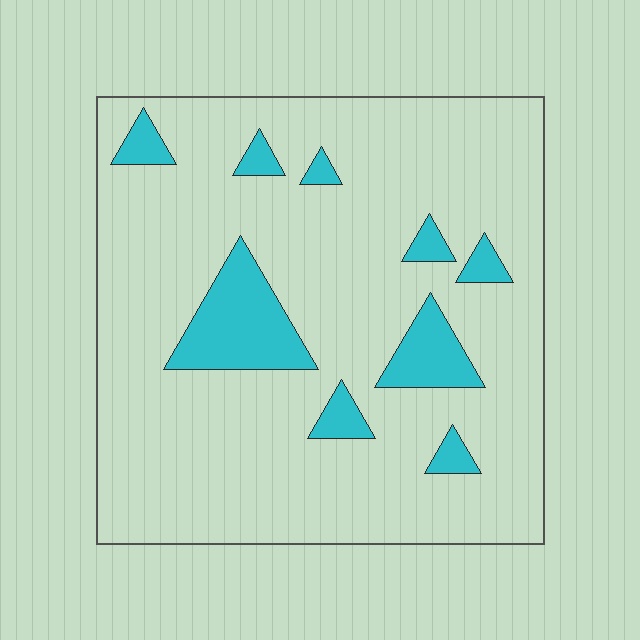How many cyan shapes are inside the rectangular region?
9.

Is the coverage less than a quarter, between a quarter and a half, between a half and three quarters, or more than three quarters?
Less than a quarter.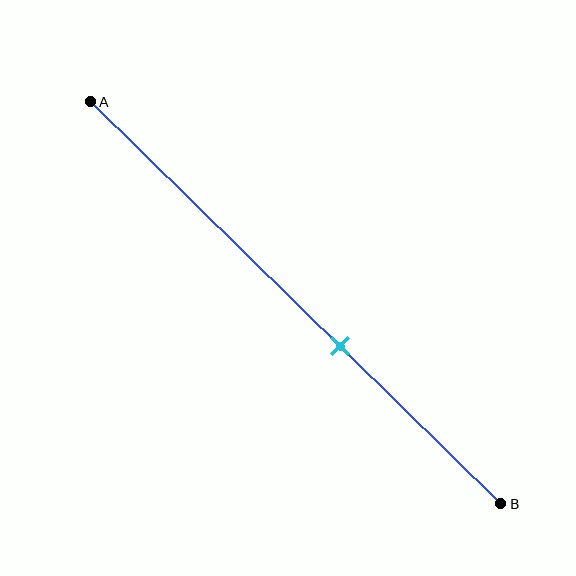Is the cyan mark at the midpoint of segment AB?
No, the mark is at about 60% from A, not at the 50% midpoint.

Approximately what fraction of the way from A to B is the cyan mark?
The cyan mark is approximately 60% of the way from A to B.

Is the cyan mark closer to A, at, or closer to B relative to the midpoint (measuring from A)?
The cyan mark is closer to point B than the midpoint of segment AB.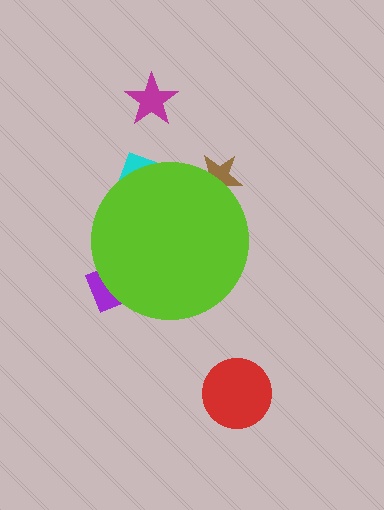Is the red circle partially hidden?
No, the red circle is fully visible.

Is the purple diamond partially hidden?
Yes, the purple diamond is partially hidden behind the lime circle.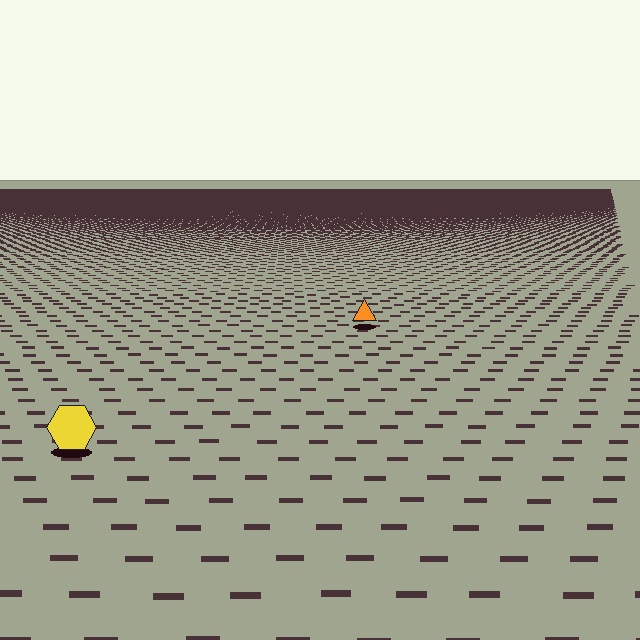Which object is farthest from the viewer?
The orange triangle is farthest from the viewer. It appears smaller and the ground texture around it is denser.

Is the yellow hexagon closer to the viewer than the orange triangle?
Yes. The yellow hexagon is closer — you can tell from the texture gradient: the ground texture is coarser near it.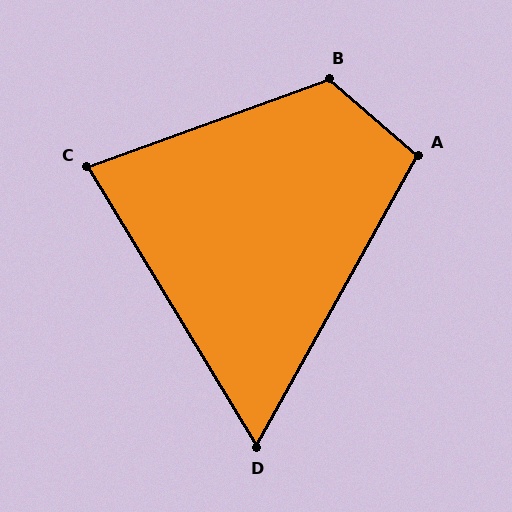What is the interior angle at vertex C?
Approximately 79 degrees (acute).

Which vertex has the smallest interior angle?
D, at approximately 60 degrees.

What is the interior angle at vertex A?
Approximately 101 degrees (obtuse).